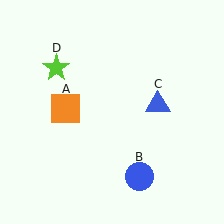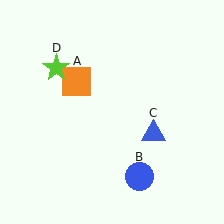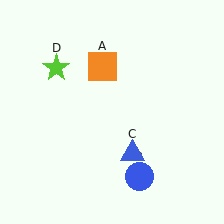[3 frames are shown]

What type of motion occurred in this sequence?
The orange square (object A), blue triangle (object C) rotated clockwise around the center of the scene.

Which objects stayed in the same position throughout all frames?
Blue circle (object B) and lime star (object D) remained stationary.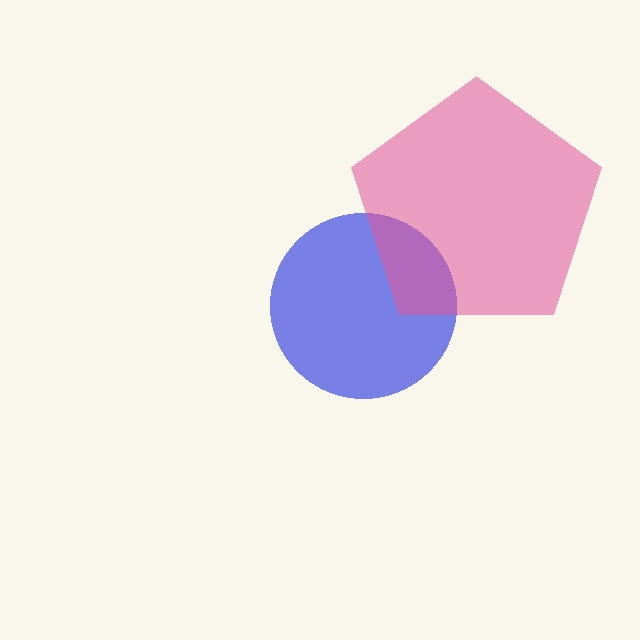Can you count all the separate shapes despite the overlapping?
Yes, there are 2 separate shapes.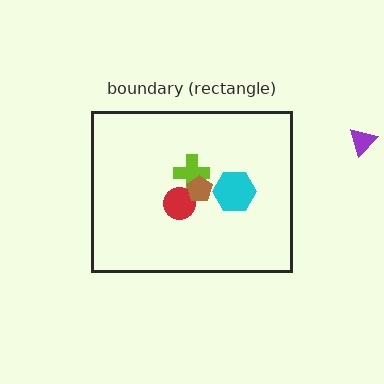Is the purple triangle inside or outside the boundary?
Outside.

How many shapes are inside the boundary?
4 inside, 1 outside.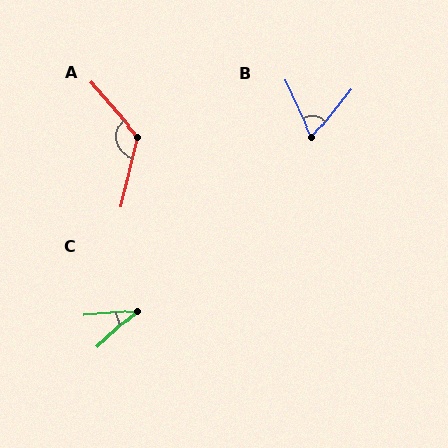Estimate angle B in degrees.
Approximately 63 degrees.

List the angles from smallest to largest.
C (38°), B (63°), A (126°).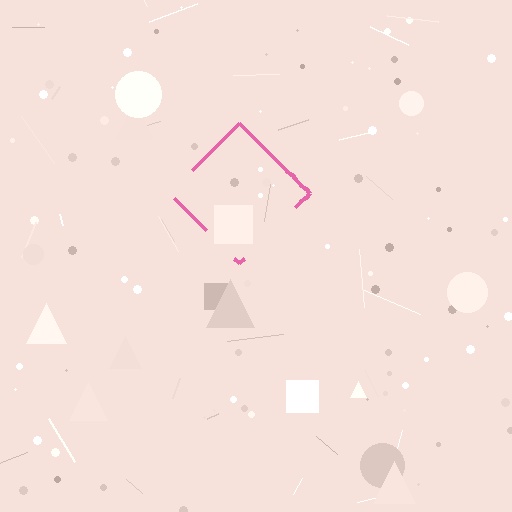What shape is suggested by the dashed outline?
The dashed outline suggests a diamond.